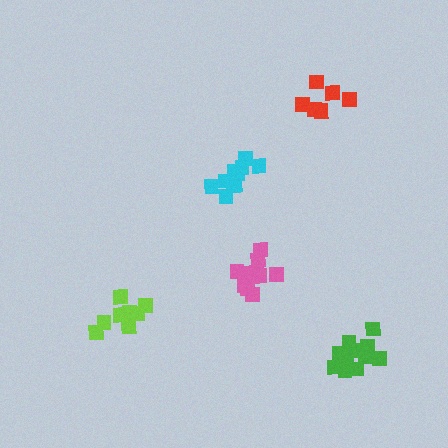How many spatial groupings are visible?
There are 5 spatial groupings.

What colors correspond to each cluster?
The clusters are colored: pink, cyan, red, green, lime.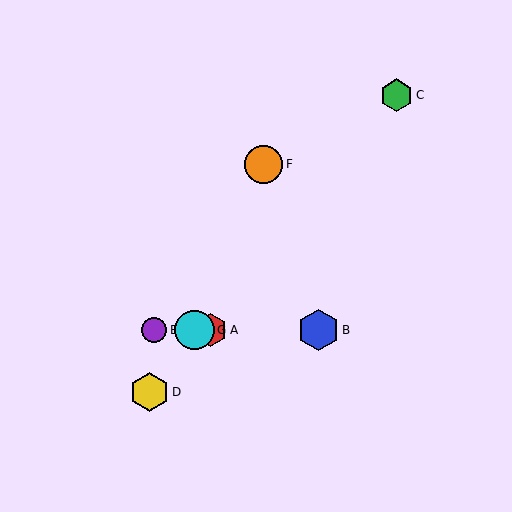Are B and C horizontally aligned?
No, B is at y≈330 and C is at y≈95.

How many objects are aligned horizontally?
4 objects (A, B, E, G) are aligned horizontally.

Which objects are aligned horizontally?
Objects A, B, E, G are aligned horizontally.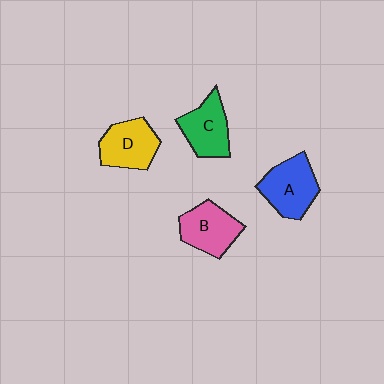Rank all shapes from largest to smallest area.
From largest to smallest: A (blue), D (yellow), B (pink), C (green).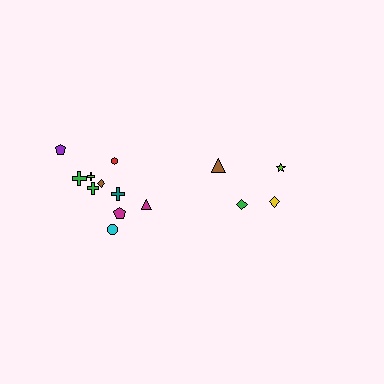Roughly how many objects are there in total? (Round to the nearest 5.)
Roughly 15 objects in total.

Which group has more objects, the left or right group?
The left group.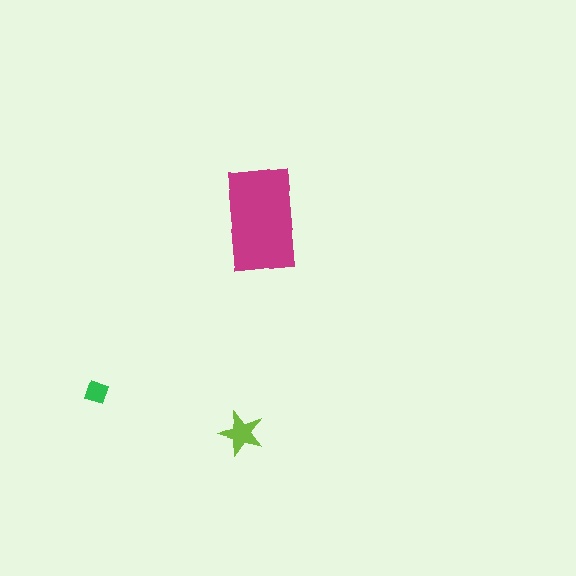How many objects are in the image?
There are 3 objects in the image.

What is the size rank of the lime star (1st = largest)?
2nd.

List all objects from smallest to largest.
The green diamond, the lime star, the magenta rectangle.